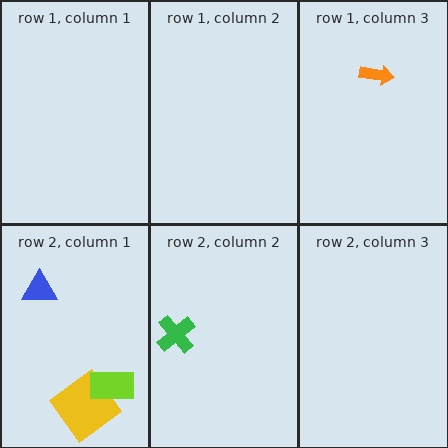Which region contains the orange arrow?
The row 1, column 3 region.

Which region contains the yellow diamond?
The row 2, column 1 region.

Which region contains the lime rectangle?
The row 2, column 1 region.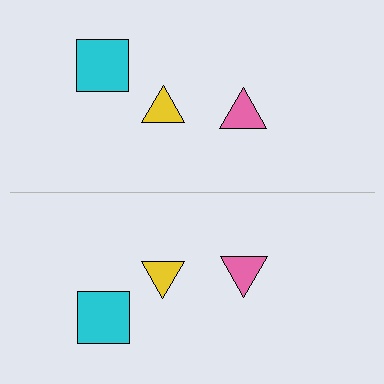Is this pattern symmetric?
Yes, this pattern has bilateral (reflection) symmetry.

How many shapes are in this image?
There are 6 shapes in this image.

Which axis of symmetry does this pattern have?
The pattern has a horizontal axis of symmetry running through the center of the image.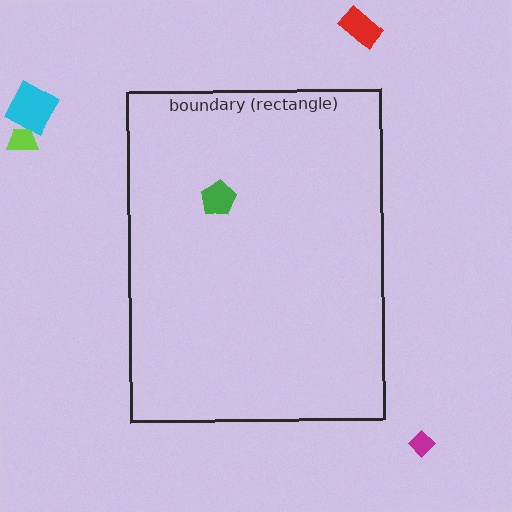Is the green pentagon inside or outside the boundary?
Inside.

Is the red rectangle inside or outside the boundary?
Outside.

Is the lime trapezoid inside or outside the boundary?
Outside.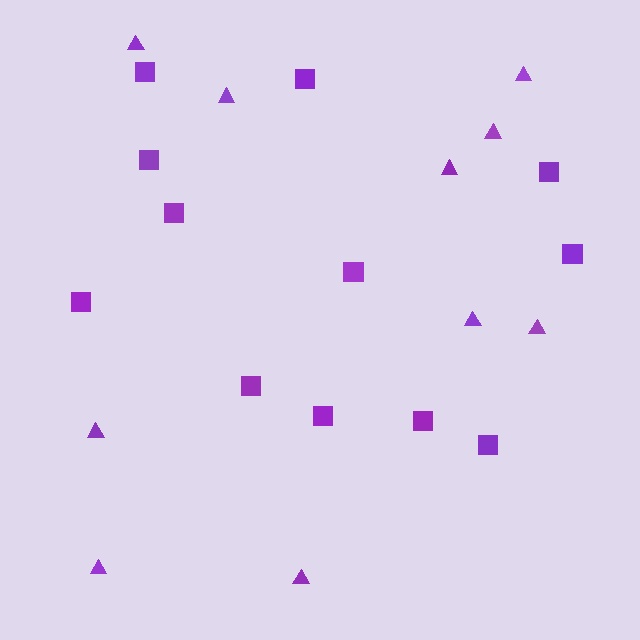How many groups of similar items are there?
There are 2 groups: one group of squares (12) and one group of triangles (10).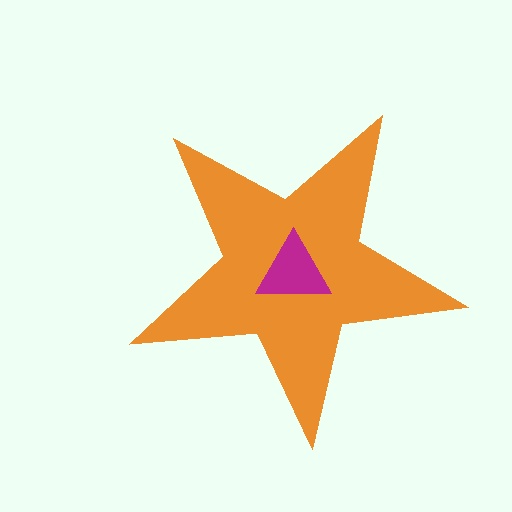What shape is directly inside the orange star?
The magenta triangle.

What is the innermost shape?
The magenta triangle.